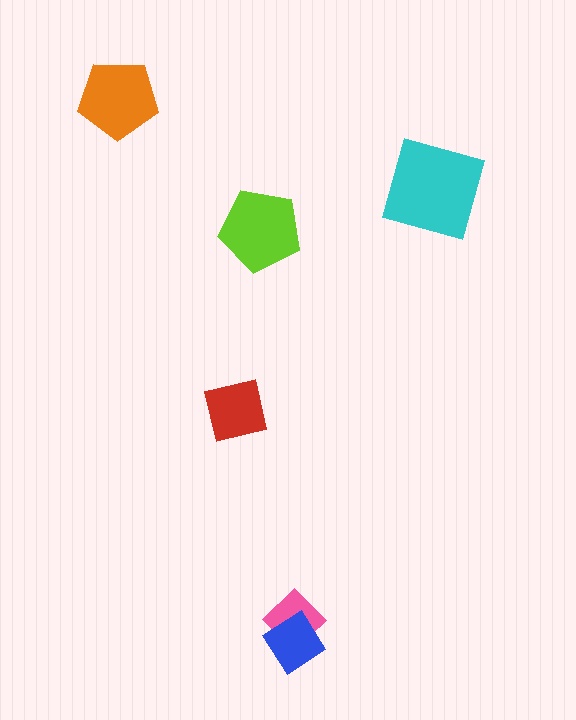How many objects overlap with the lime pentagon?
0 objects overlap with the lime pentagon.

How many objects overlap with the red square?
0 objects overlap with the red square.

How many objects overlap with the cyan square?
0 objects overlap with the cyan square.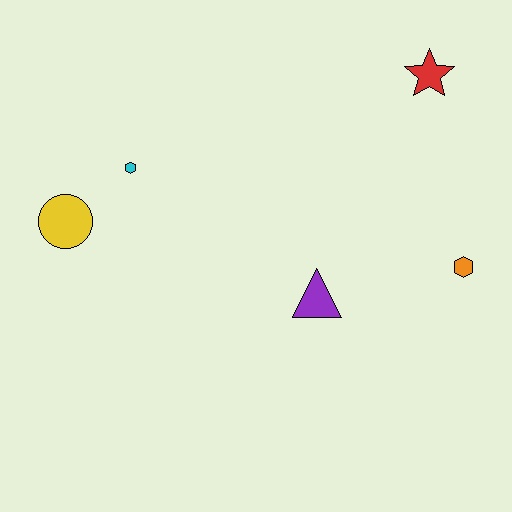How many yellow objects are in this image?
There is 1 yellow object.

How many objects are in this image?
There are 5 objects.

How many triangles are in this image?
There is 1 triangle.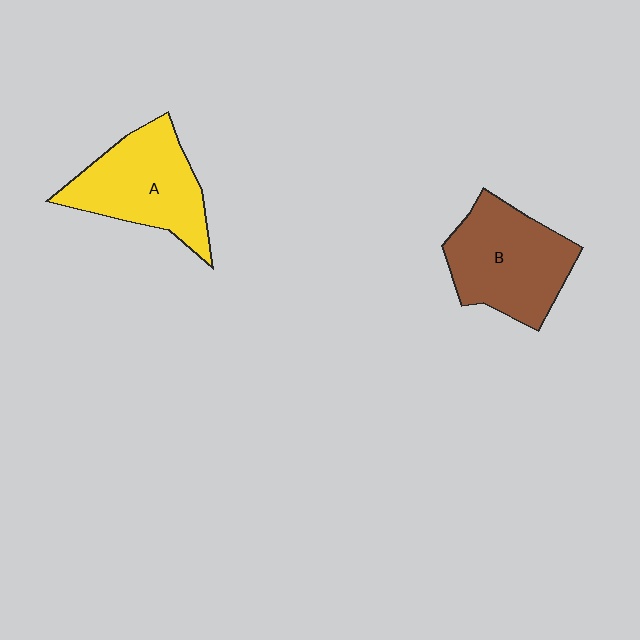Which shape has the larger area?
Shape B (brown).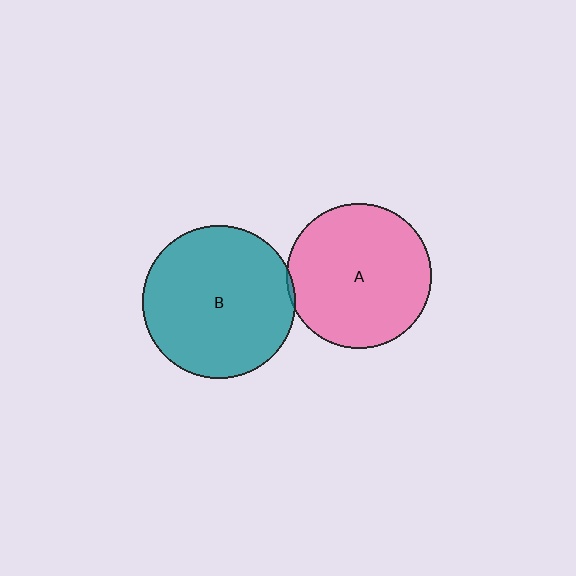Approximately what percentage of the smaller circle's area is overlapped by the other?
Approximately 5%.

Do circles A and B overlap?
Yes.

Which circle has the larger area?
Circle B (teal).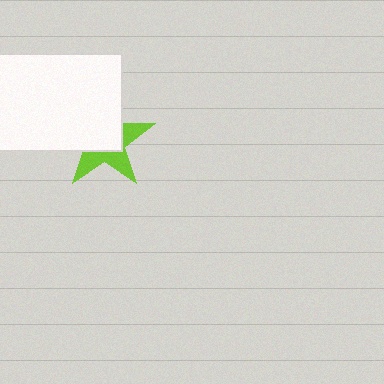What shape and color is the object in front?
The object in front is a white rectangle.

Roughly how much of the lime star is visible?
A small part of it is visible (roughly 43%).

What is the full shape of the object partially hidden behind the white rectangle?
The partially hidden object is a lime star.